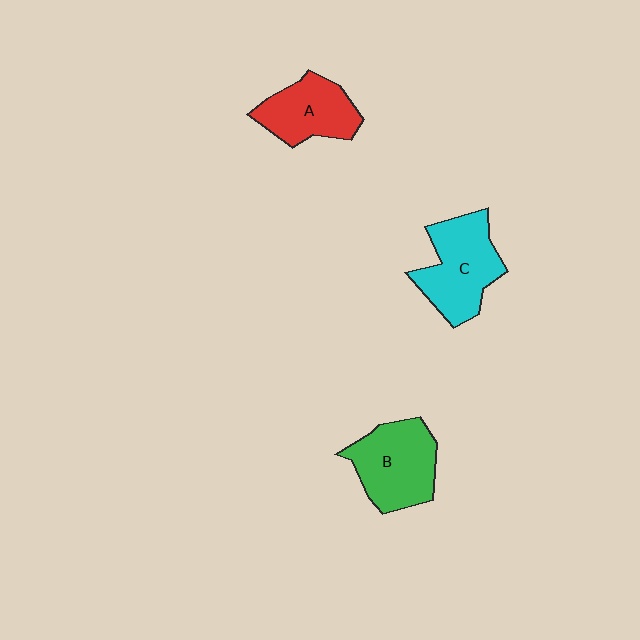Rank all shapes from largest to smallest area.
From largest to smallest: C (cyan), B (green), A (red).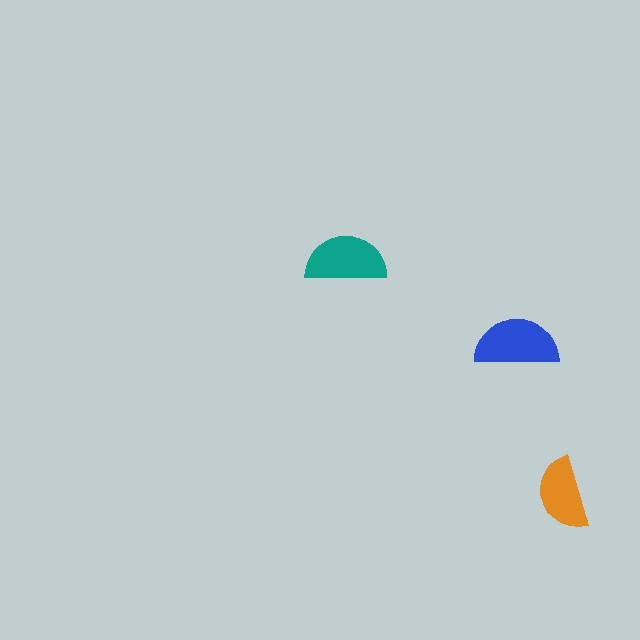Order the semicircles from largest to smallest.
the blue one, the teal one, the orange one.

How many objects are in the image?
There are 3 objects in the image.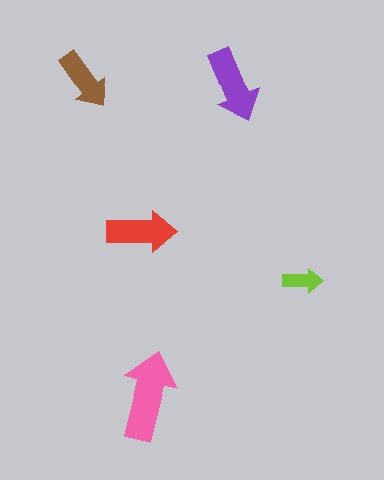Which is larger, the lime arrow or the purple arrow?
The purple one.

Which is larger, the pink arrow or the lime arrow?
The pink one.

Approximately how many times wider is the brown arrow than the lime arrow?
About 1.5 times wider.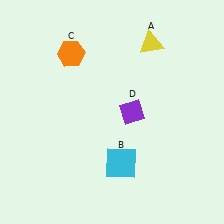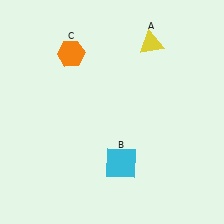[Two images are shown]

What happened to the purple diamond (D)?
The purple diamond (D) was removed in Image 2. It was in the top-right area of Image 1.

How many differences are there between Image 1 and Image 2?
There is 1 difference between the two images.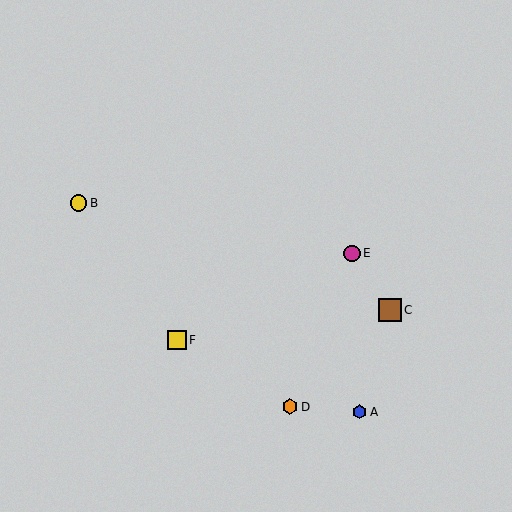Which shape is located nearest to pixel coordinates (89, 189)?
The yellow circle (labeled B) at (79, 203) is nearest to that location.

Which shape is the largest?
The brown square (labeled C) is the largest.